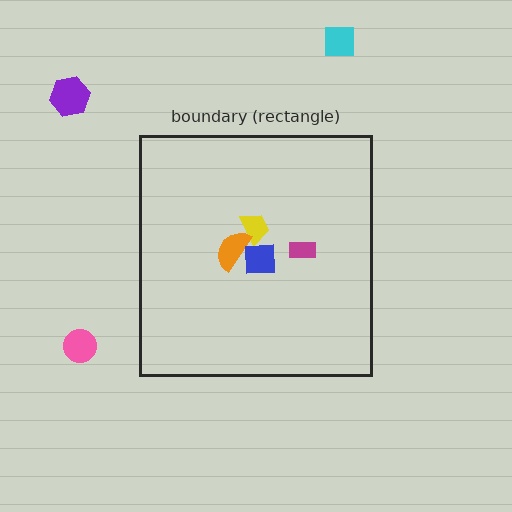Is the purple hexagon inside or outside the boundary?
Outside.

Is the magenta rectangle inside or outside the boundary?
Inside.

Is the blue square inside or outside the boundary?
Inside.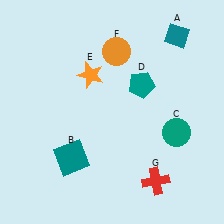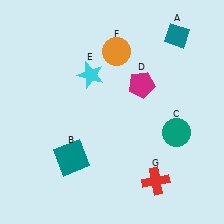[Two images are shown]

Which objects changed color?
D changed from teal to magenta. E changed from orange to cyan.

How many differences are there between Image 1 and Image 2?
There are 2 differences between the two images.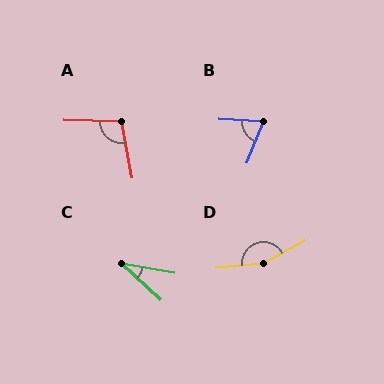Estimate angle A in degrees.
Approximately 102 degrees.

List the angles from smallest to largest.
C (33°), B (72°), A (102°), D (157°).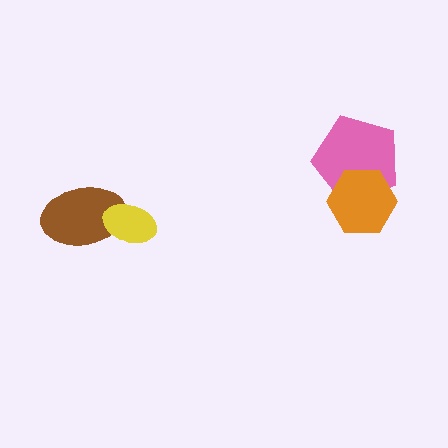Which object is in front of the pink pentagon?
The orange hexagon is in front of the pink pentagon.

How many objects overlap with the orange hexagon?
1 object overlaps with the orange hexagon.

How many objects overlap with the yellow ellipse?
1 object overlaps with the yellow ellipse.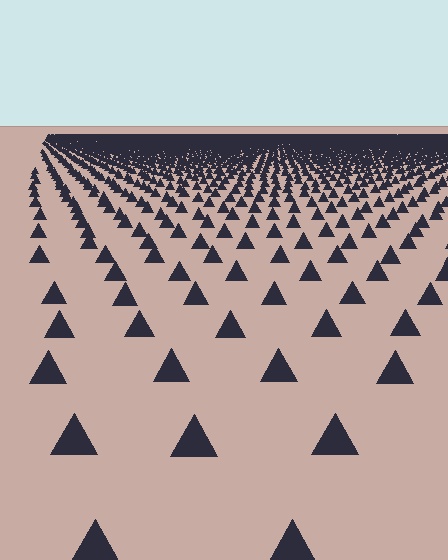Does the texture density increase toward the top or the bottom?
Density increases toward the top.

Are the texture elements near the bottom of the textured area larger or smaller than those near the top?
Larger. Near the bottom, elements are closer to the viewer and appear at a bigger on-screen size.